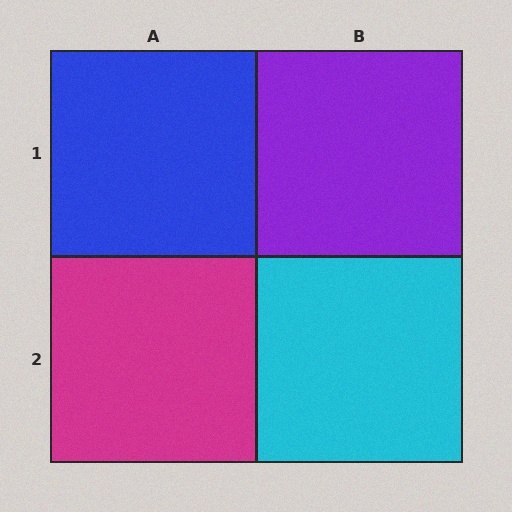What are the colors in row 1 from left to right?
Blue, purple.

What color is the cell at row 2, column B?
Cyan.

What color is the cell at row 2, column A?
Magenta.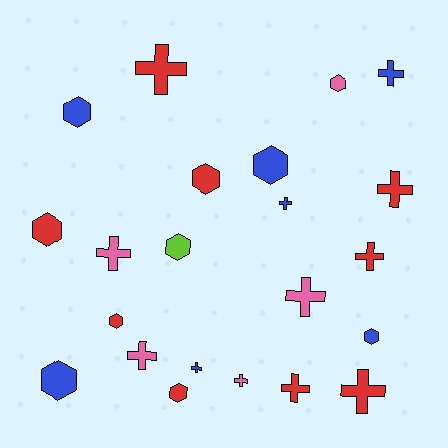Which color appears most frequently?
Red, with 9 objects.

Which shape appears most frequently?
Cross, with 12 objects.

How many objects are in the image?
There are 22 objects.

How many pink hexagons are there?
There is 1 pink hexagon.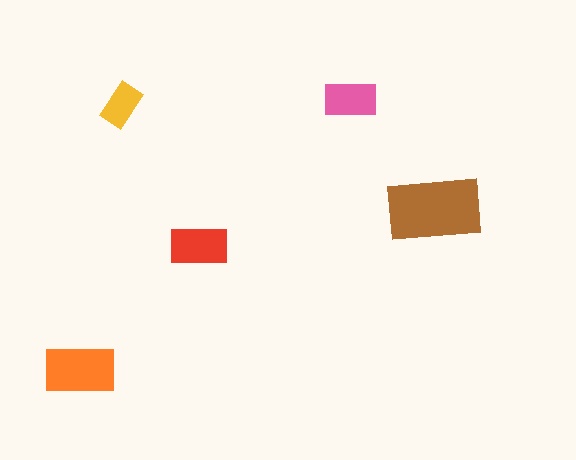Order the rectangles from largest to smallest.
the brown one, the orange one, the red one, the pink one, the yellow one.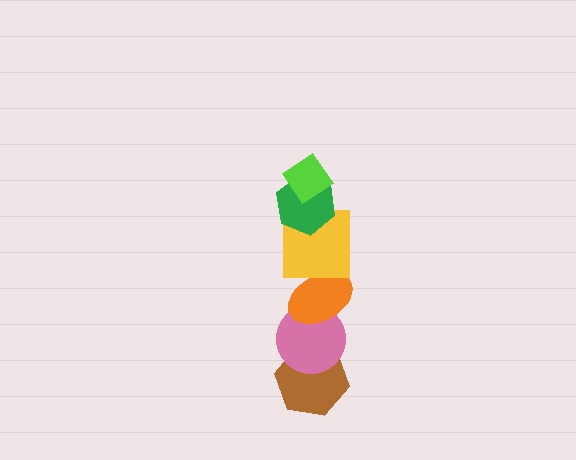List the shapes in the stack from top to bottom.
From top to bottom: the lime diamond, the green hexagon, the yellow square, the orange ellipse, the pink circle, the brown hexagon.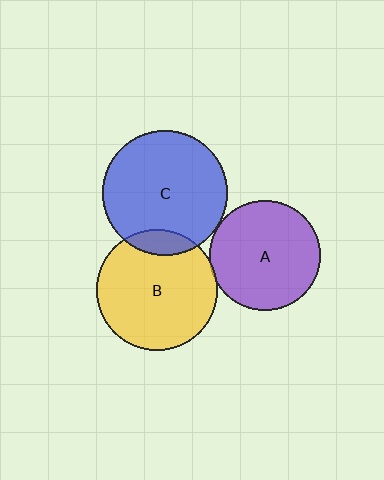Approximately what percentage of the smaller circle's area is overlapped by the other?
Approximately 5%.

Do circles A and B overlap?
Yes.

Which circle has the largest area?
Circle C (blue).